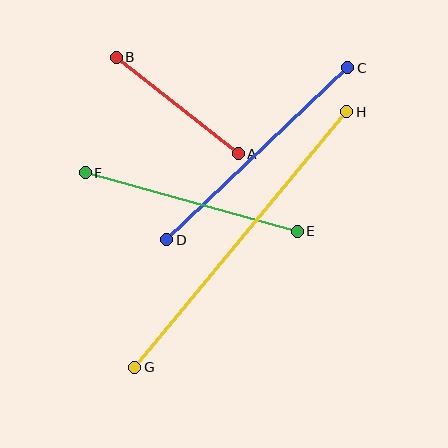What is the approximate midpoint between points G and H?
The midpoint is at approximately (241, 240) pixels.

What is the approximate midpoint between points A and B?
The midpoint is at approximately (177, 105) pixels.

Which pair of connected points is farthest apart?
Points G and H are farthest apart.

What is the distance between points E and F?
The distance is approximately 220 pixels.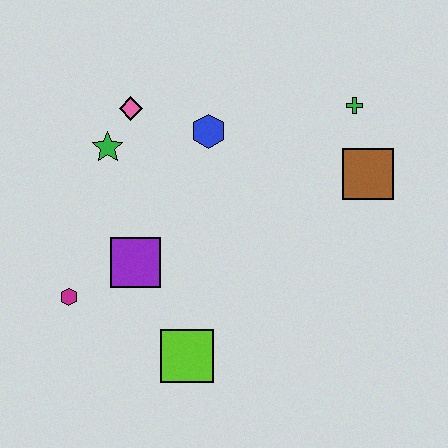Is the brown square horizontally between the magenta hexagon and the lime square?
No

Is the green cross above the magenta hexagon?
Yes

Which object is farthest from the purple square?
The green cross is farthest from the purple square.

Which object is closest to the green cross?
The brown square is closest to the green cross.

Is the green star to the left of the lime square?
Yes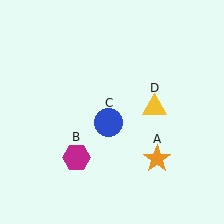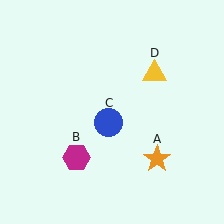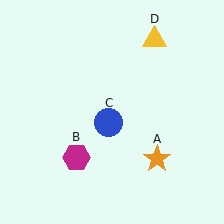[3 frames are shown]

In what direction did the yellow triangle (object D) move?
The yellow triangle (object D) moved up.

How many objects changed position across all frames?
1 object changed position: yellow triangle (object D).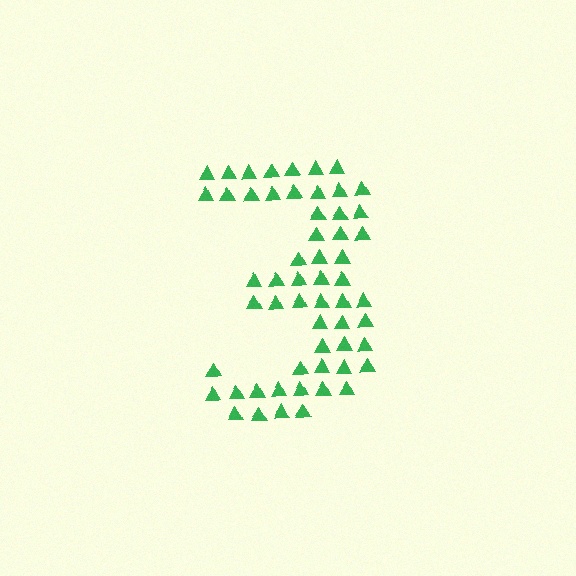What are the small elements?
The small elements are triangles.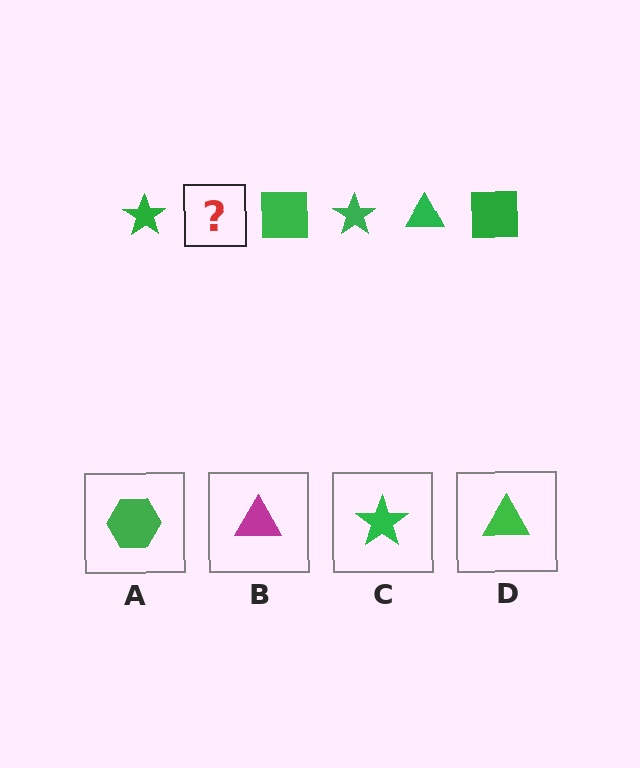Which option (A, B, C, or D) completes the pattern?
D.